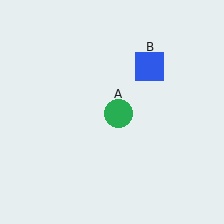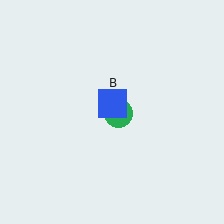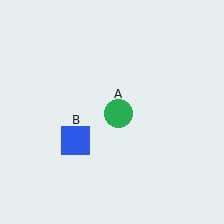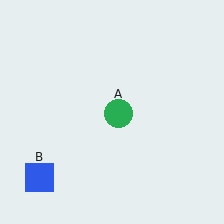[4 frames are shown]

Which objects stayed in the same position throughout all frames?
Green circle (object A) remained stationary.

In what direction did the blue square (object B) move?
The blue square (object B) moved down and to the left.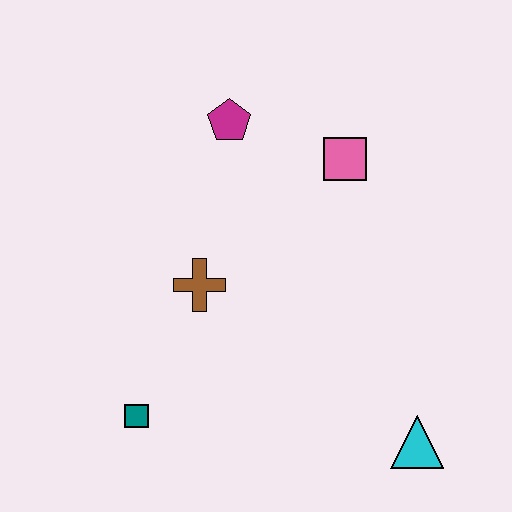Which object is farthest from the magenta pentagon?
The cyan triangle is farthest from the magenta pentagon.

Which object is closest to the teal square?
The brown cross is closest to the teal square.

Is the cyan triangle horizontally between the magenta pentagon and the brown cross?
No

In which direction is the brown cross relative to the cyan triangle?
The brown cross is to the left of the cyan triangle.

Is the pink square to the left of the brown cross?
No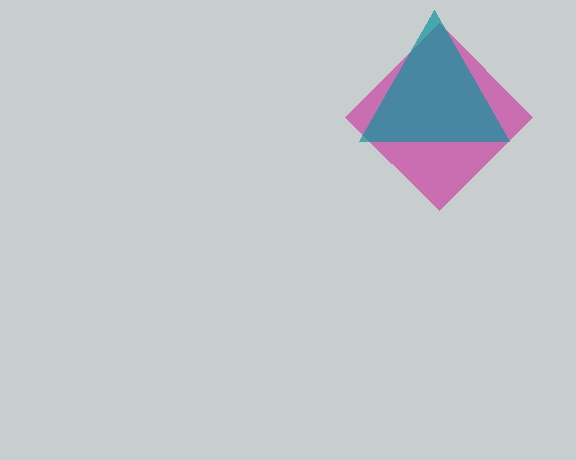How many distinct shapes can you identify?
There are 2 distinct shapes: a magenta diamond, a teal triangle.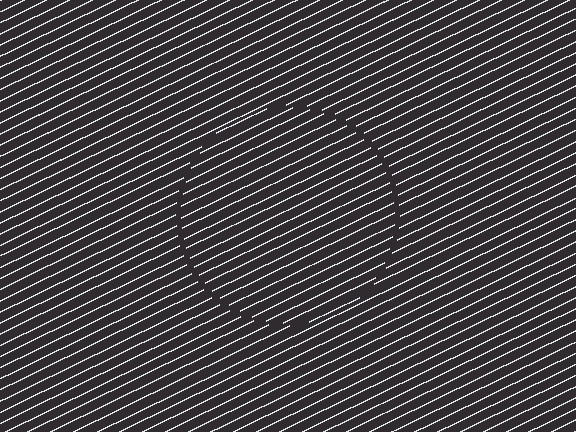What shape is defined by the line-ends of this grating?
An illusory circle. The interior of the shape contains the same grating, shifted by half a period — the contour is defined by the phase discontinuity where line-ends from the inner and outer gratings abut.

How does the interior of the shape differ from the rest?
The interior of the shape contains the same grating, shifted by half a period — the contour is defined by the phase discontinuity where line-ends from the inner and outer gratings abut.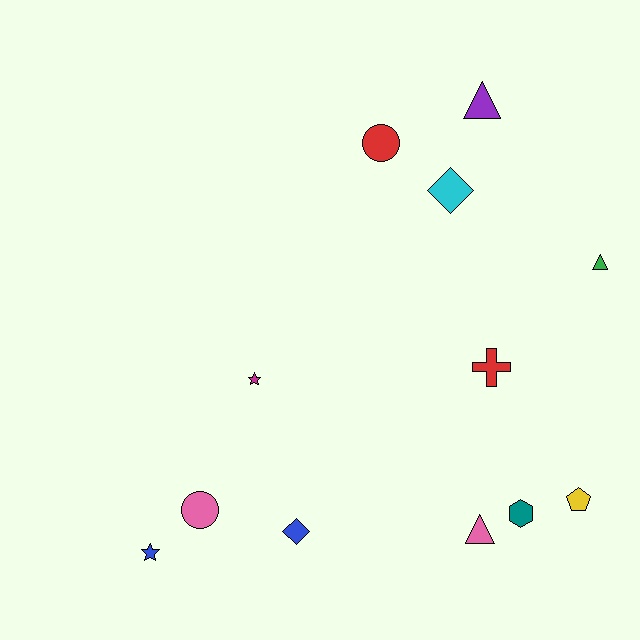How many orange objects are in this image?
There are no orange objects.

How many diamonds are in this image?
There are 2 diamonds.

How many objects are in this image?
There are 12 objects.